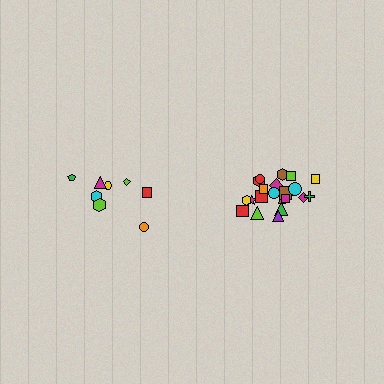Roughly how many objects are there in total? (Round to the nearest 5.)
Roughly 30 objects in total.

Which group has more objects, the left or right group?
The right group.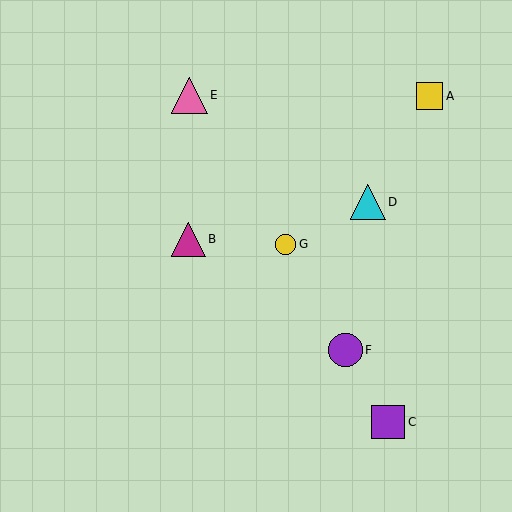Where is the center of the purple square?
The center of the purple square is at (388, 422).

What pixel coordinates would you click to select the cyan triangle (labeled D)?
Click at (368, 202) to select the cyan triangle D.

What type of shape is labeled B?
Shape B is a magenta triangle.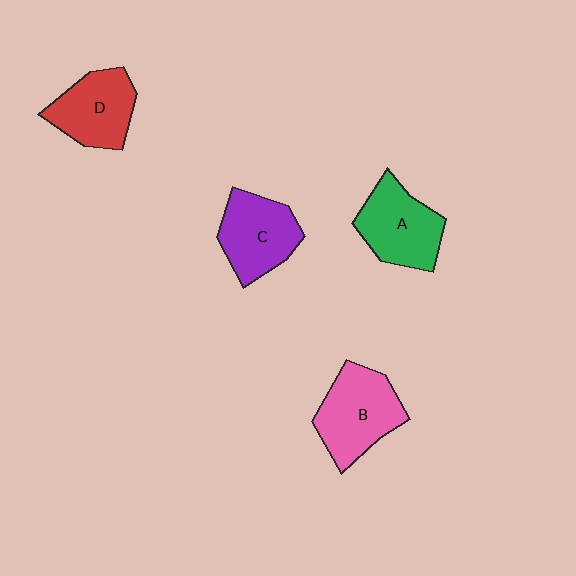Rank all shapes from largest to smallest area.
From largest to smallest: B (pink), A (green), C (purple), D (red).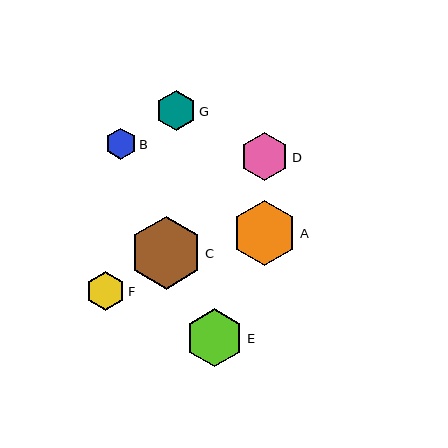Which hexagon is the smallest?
Hexagon B is the smallest with a size of approximately 31 pixels.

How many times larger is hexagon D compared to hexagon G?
Hexagon D is approximately 1.2 times the size of hexagon G.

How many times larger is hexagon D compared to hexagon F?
Hexagon D is approximately 1.2 times the size of hexagon F.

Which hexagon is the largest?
Hexagon C is the largest with a size of approximately 73 pixels.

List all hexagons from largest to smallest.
From largest to smallest: C, A, E, D, G, F, B.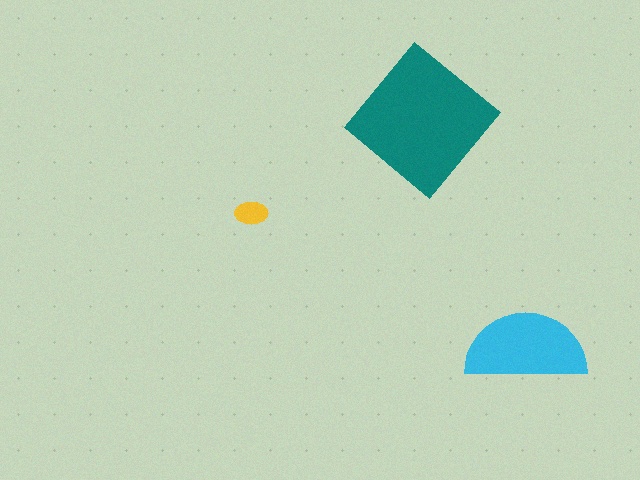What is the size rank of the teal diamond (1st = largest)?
1st.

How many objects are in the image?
There are 3 objects in the image.